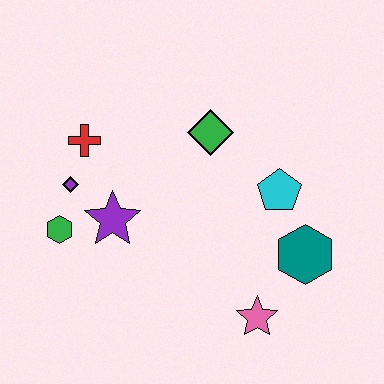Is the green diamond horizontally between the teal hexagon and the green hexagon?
Yes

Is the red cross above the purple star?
Yes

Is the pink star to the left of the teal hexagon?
Yes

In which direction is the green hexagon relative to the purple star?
The green hexagon is to the left of the purple star.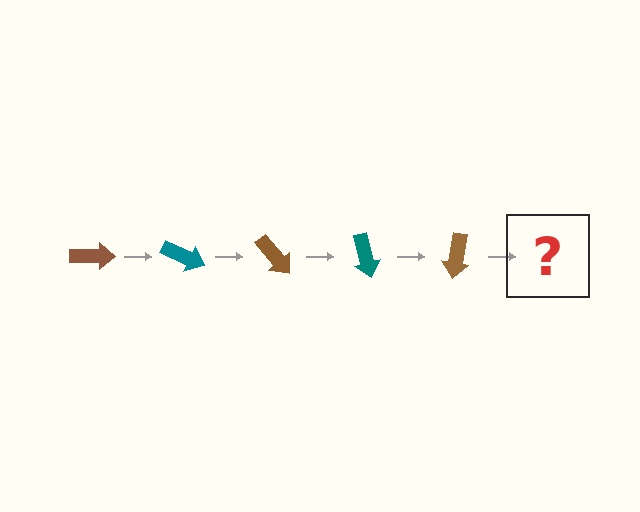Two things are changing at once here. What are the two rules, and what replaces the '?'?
The two rules are that it rotates 25 degrees each step and the color cycles through brown and teal. The '?' should be a teal arrow, rotated 125 degrees from the start.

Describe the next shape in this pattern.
It should be a teal arrow, rotated 125 degrees from the start.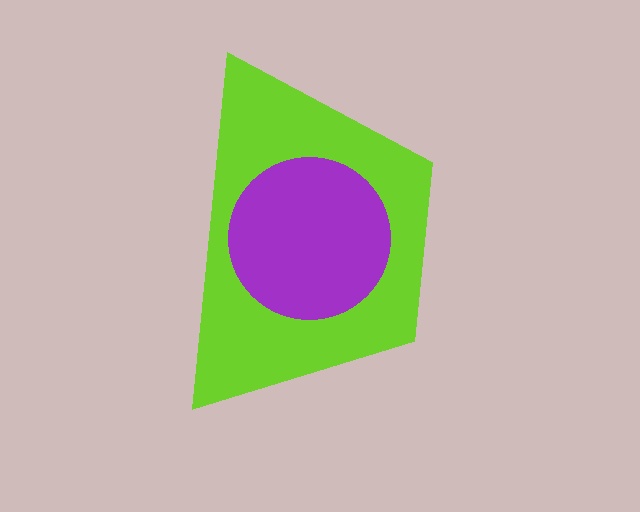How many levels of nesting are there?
2.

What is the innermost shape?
The purple circle.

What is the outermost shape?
The lime trapezoid.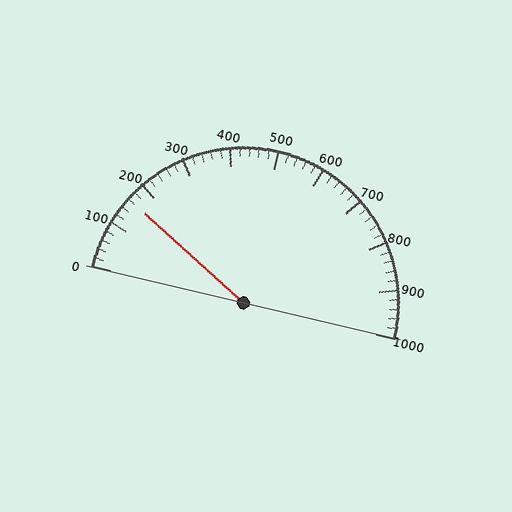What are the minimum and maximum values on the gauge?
The gauge ranges from 0 to 1000.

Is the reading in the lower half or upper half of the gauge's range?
The reading is in the lower half of the range (0 to 1000).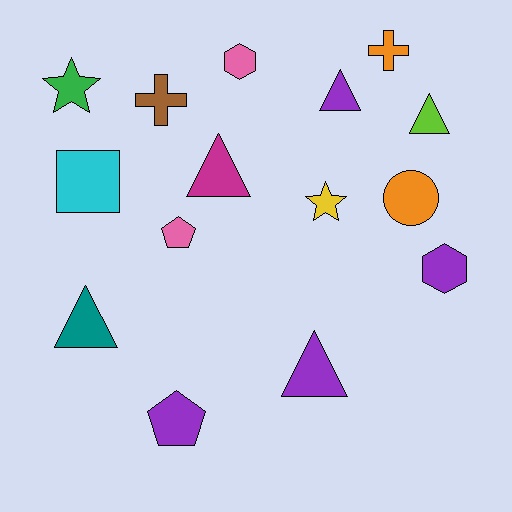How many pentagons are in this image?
There are 2 pentagons.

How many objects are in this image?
There are 15 objects.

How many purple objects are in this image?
There are 4 purple objects.